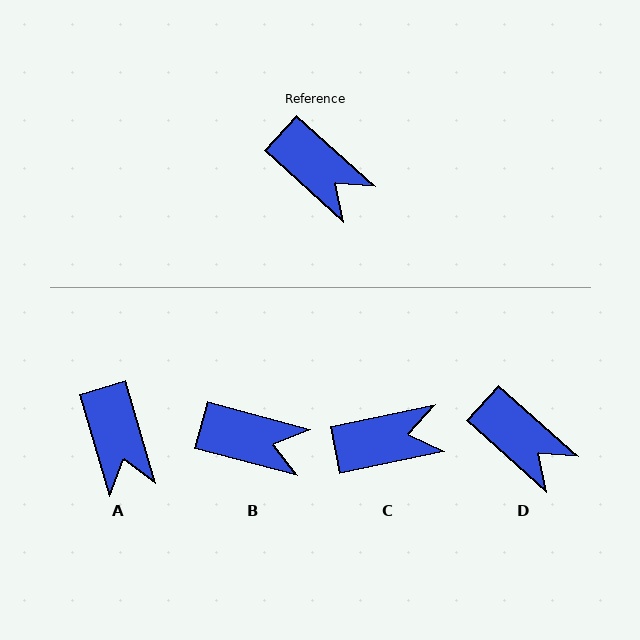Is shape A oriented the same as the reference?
No, it is off by about 32 degrees.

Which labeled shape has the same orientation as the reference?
D.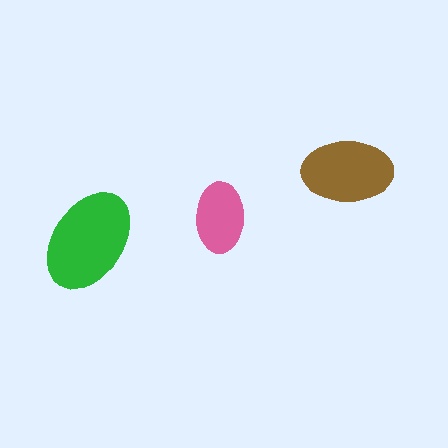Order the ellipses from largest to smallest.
the green one, the brown one, the pink one.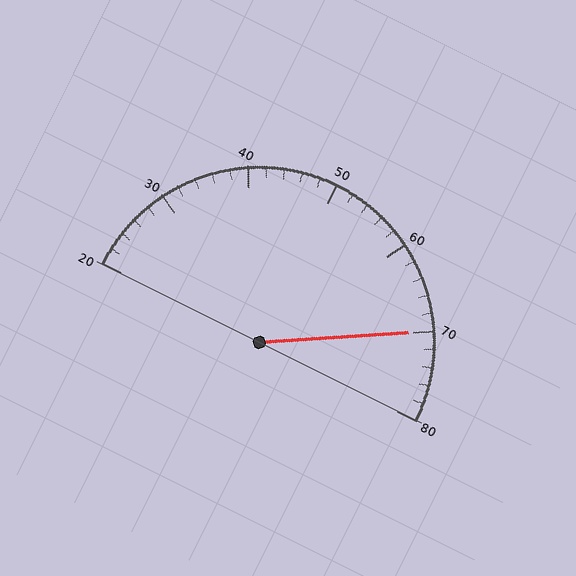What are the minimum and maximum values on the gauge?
The gauge ranges from 20 to 80.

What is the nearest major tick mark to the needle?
The nearest major tick mark is 70.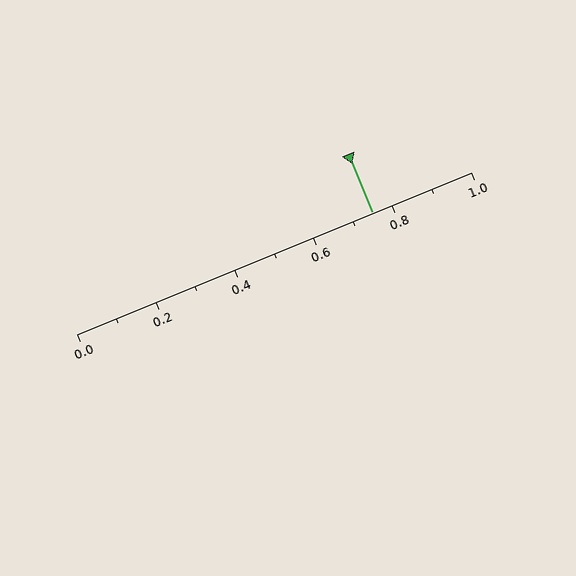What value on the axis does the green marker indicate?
The marker indicates approximately 0.75.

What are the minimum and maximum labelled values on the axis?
The axis runs from 0.0 to 1.0.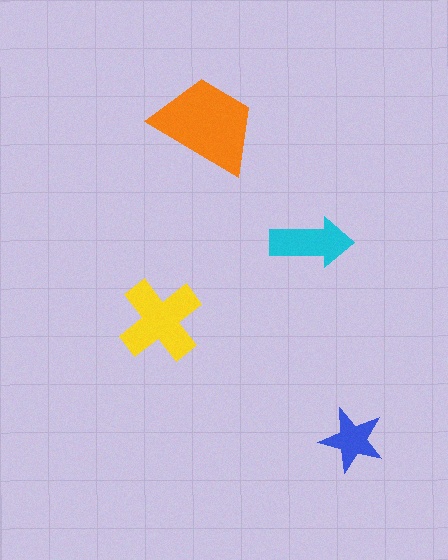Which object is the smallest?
The blue star.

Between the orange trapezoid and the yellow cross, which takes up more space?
The orange trapezoid.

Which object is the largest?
The orange trapezoid.